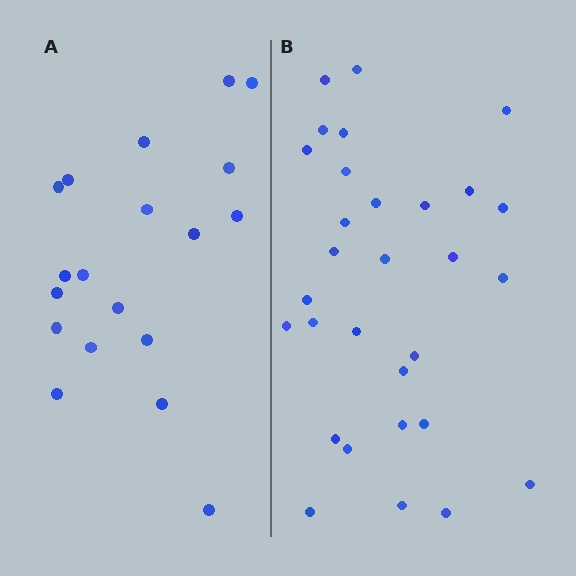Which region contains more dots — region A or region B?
Region B (the right region) has more dots.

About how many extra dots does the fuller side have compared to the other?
Region B has roughly 12 or so more dots than region A.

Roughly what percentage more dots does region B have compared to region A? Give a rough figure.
About 60% more.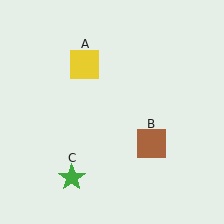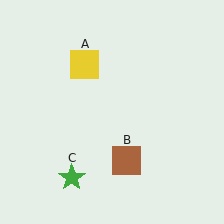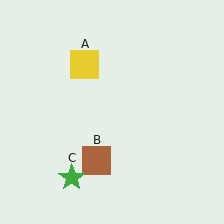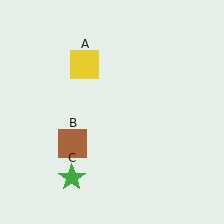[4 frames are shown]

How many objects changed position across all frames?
1 object changed position: brown square (object B).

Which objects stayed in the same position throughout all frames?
Yellow square (object A) and green star (object C) remained stationary.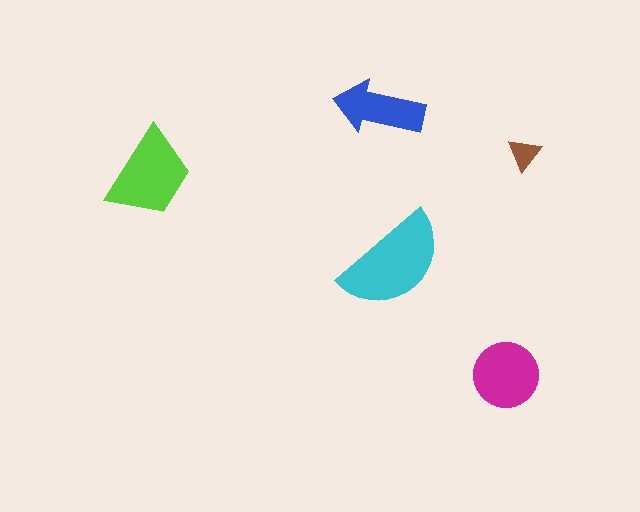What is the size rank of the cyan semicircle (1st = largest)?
1st.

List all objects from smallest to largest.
The brown triangle, the blue arrow, the magenta circle, the lime trapezoid, the cyan semicircle.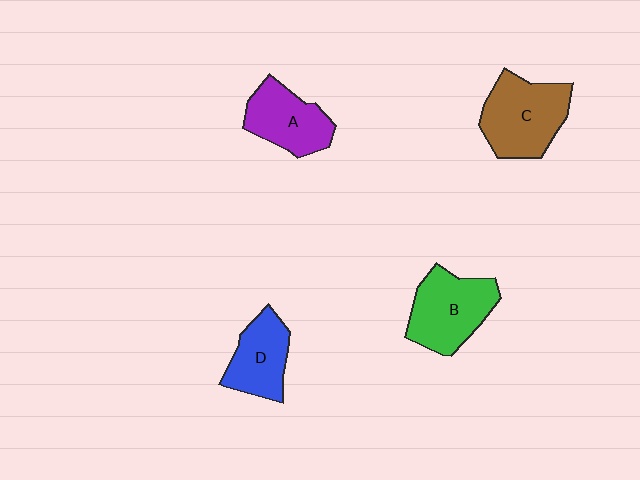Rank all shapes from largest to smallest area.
From largest to smallest: C (brown), B (green), A (purple), D (blue).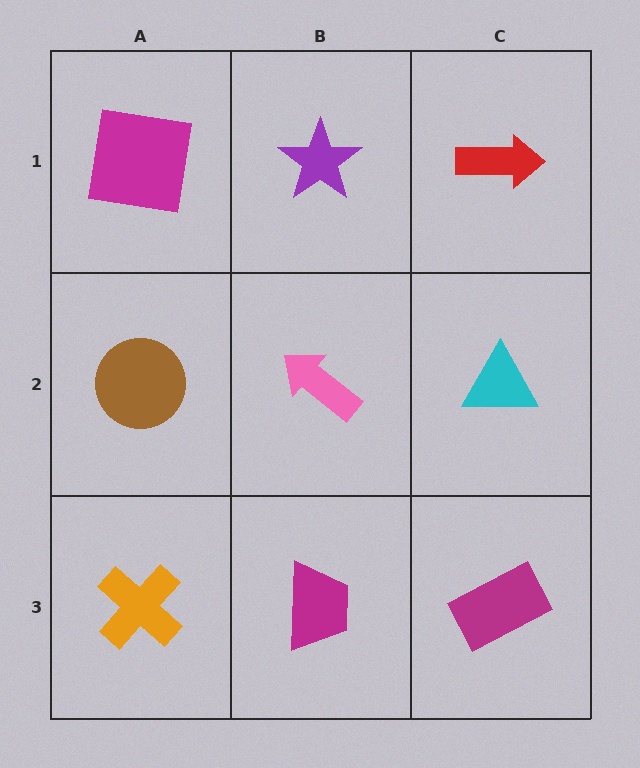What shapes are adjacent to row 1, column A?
A brown circle (row 2, column A), a purple star (row 1, column B).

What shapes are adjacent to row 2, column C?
A red arrow (row 1, column C), a magenta rectangle (row 3, column C), a pink arrow (row 2, column B).